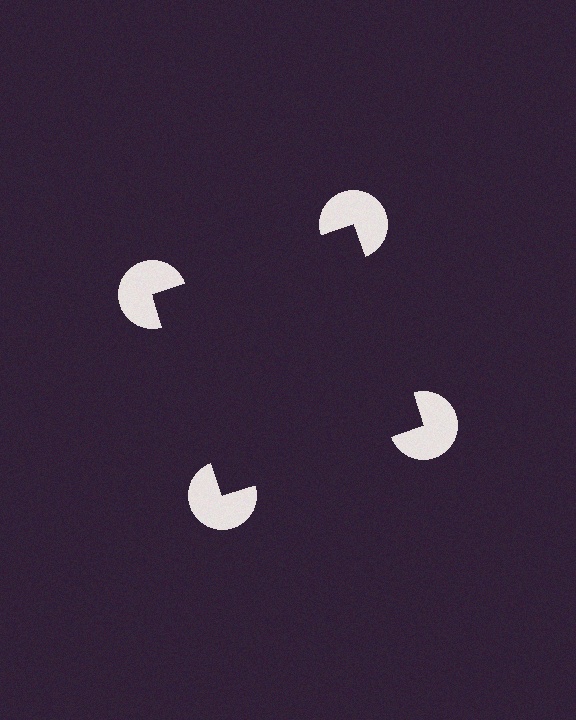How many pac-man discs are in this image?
There are 4 — one at each vertex of the illusory square.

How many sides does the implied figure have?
4 sides.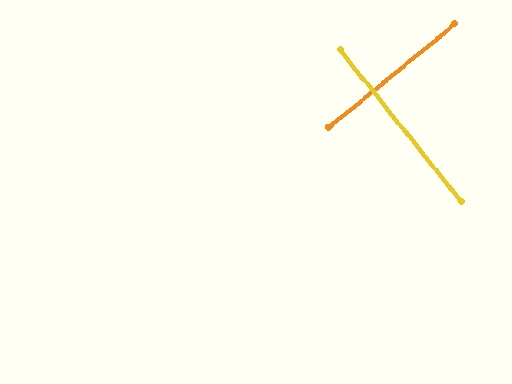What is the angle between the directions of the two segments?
Approximately 89 degrees.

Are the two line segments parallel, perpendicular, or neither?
Perpendicular — they meet at approximately 89°.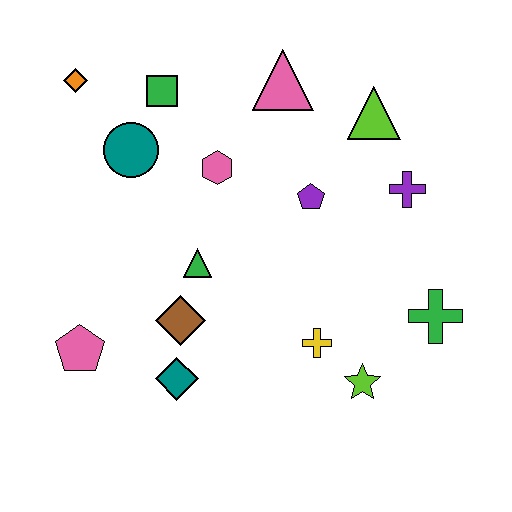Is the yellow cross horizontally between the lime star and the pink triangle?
Yes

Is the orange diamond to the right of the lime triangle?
No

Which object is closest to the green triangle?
The brown diamond is closest to the green triangle.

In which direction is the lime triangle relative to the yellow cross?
The lime triangle is above the yellow cross.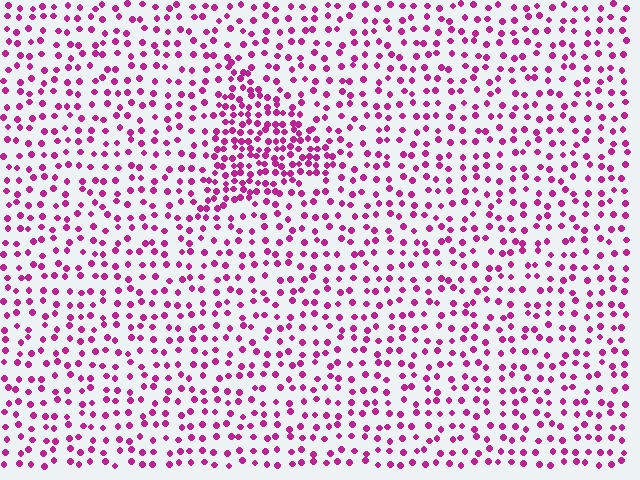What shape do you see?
I see a triangle.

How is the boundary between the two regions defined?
The boundary is defined by a change in element density (approximately 2.1x ratio). All elements are the same color, size, and shape.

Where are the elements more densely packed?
The elements are more densely packed inside the triangle boundary.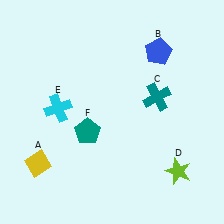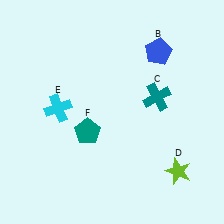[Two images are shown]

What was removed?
The yellow diamond (A) was removed in Image 2.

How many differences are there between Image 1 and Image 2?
There is 1 difference between the two images.